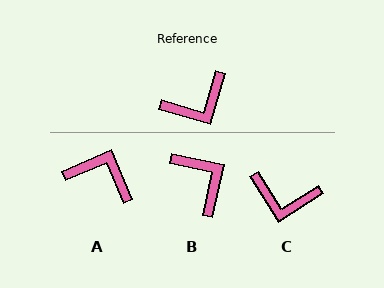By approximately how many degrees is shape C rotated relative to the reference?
Approximately 41 degrees clockwise.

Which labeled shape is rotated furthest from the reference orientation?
A, about 130 degrees away.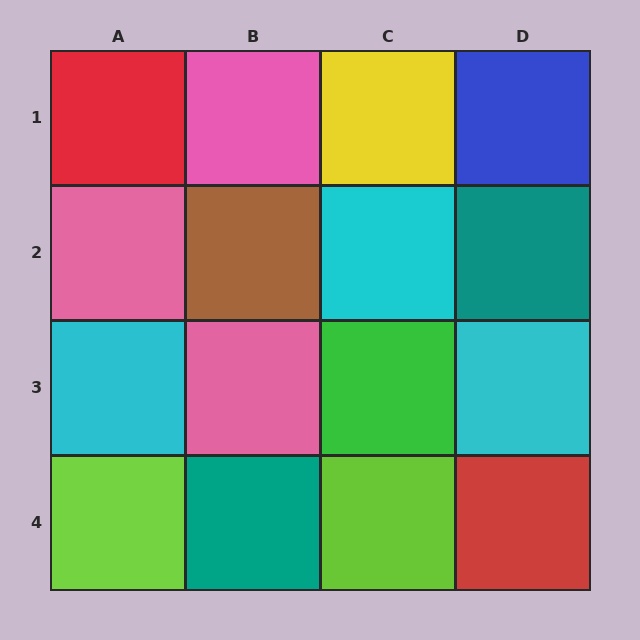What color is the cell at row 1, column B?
Pink.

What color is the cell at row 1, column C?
Yellow.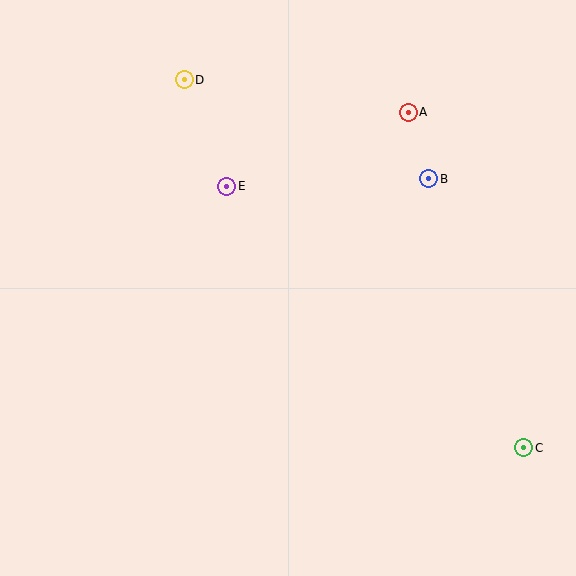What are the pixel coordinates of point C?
Point C is at (524, 448).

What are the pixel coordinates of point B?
Point B is at (429, 179).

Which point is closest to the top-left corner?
Point D is closest to the top-left corner.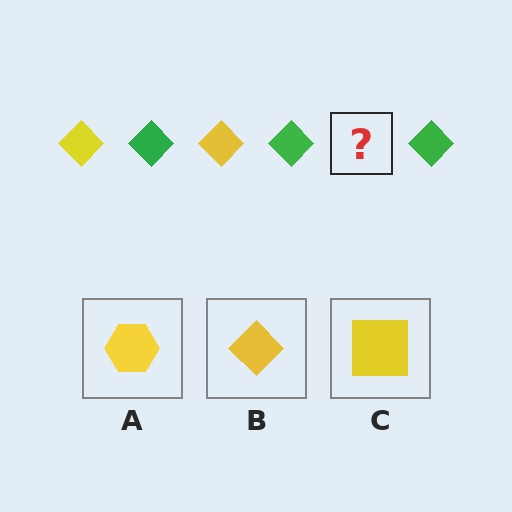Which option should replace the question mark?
Option B.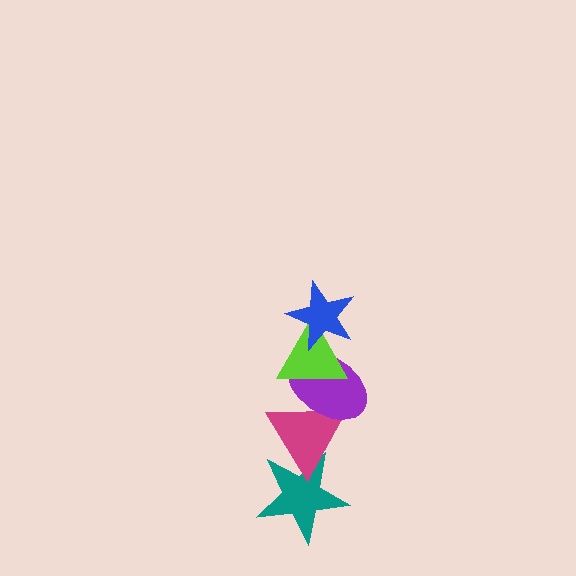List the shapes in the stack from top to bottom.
From top to bottom: the blue star, the lime triangle, the purple ellipse, the magenta triangle, the teal star.